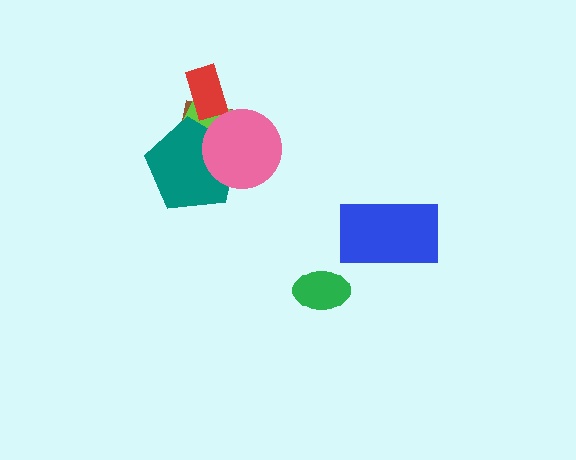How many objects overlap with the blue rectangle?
0 objects overlap with the blue rectangle.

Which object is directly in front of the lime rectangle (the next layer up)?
The teal pentagon is directly in front of the lime rectangle.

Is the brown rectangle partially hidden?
Yes, it is partially covered by another shape.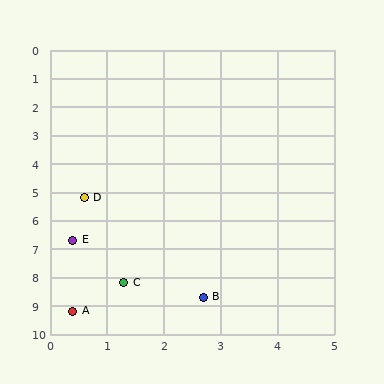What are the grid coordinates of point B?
Point B is at approximately (2.7, 8.7).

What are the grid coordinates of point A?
Point A is at approximately (0.4, 9.2).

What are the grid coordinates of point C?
Point C is at approximately (1.3, 8.2).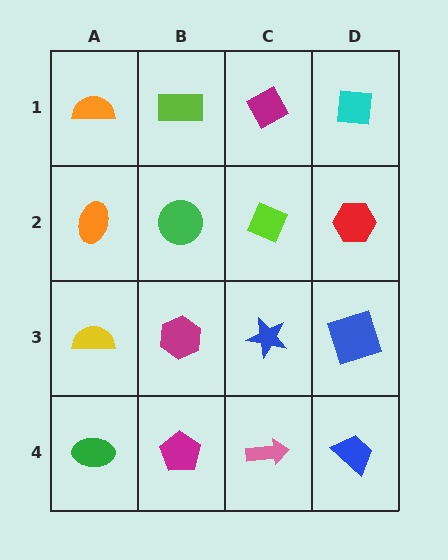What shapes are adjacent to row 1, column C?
A lime diamond (row 2, column C), a lime rectangle (row 1, column B), a cyan square (row 1, column D).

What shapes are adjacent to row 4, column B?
A magenta hexagon (row 3, column B), a green ellipse (row 4, column A), a pink arrow (row 4, column C).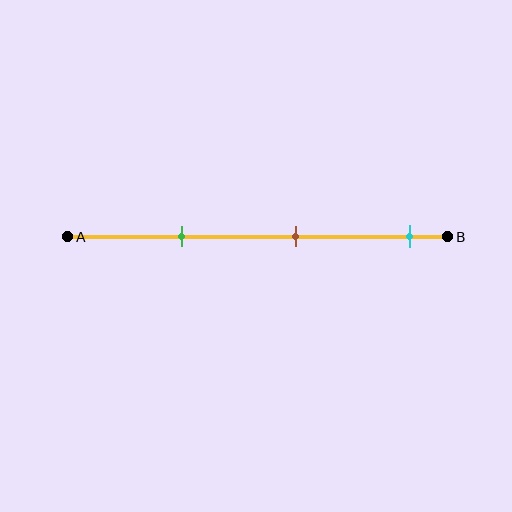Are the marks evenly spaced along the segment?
Yes, the marks are approximately evenly spaced.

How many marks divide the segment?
There are 3 marks dividing the segment.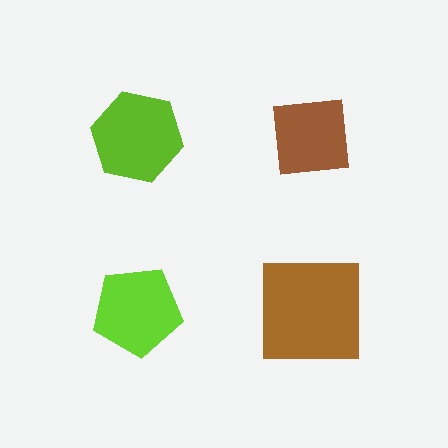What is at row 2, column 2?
A brown square.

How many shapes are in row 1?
2 shapes.